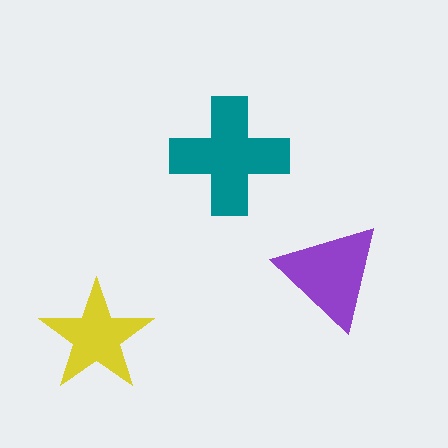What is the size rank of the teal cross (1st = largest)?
1st.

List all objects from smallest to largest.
The yellow star, the purple triangle, the teal cross.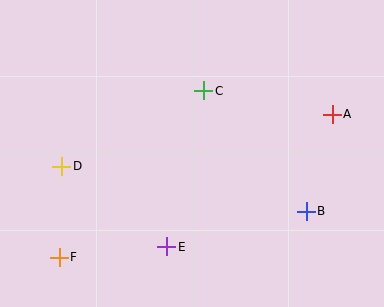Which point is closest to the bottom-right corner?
Point B is closest to the bottom-right corner.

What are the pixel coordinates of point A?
Point A is at (332, 114).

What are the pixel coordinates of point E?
Point E is at (167, 247).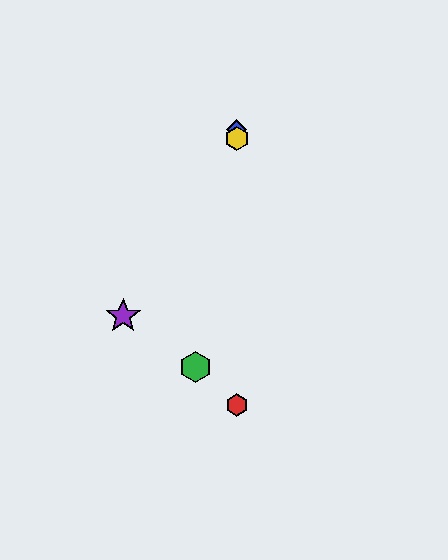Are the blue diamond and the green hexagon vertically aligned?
No, the blue diamond is at x≈237 and the green hexagon is at x≈195.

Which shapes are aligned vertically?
The red hexagon, the blue diamond, the yellow hexagon are aligned vertically.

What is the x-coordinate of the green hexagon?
The green hexagon is at x≈195.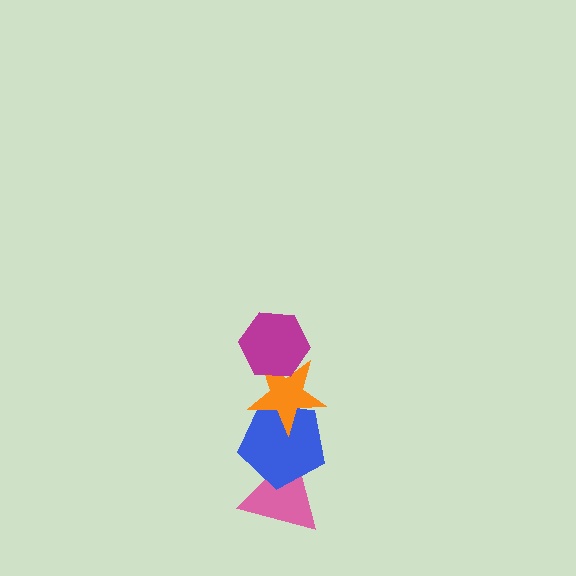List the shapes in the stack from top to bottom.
From top to bottom: the magenta hexagon, the orange star, the blue pentagon, the pink triangle.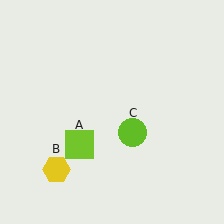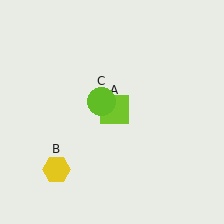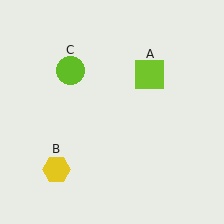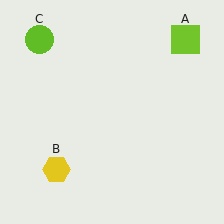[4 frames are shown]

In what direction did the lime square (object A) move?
The lime square (object A) moved up and to the right.